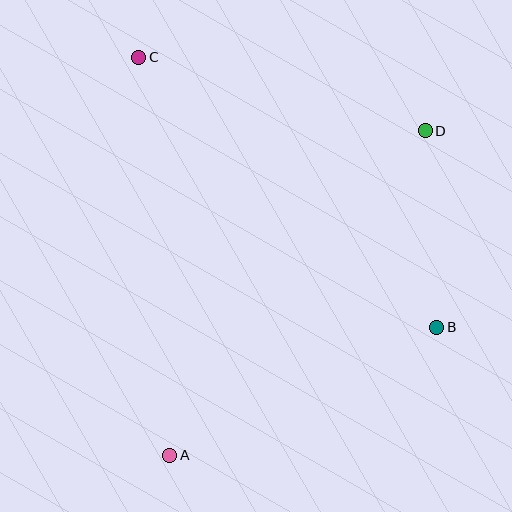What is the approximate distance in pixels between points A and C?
The distance between A and C is approximately 400 pixels.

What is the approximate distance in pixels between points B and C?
The distance between B and C is approximately 402 pixels.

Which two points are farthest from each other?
Points A and D are farthest from each other.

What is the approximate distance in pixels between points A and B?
The distance between A and B is approximately 296 pixels.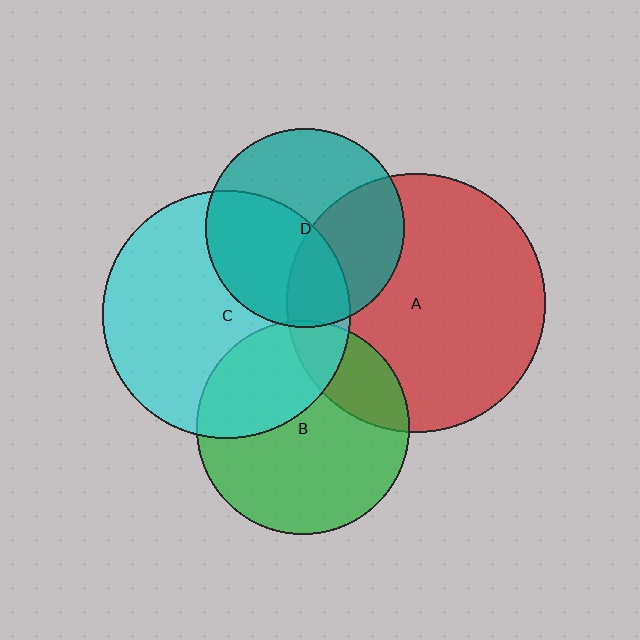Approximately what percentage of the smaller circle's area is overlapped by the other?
Approximately 35%.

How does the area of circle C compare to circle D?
Approximately 1.6 times.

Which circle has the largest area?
Circle A (red).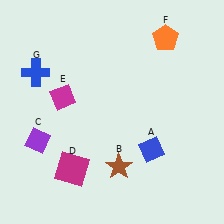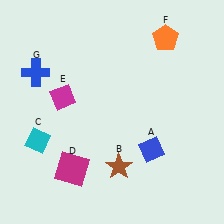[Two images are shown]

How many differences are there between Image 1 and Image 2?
There is 1 difference between the two images.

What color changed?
The diamond (C) changed from purple in Image 1 to cyan in Image 2.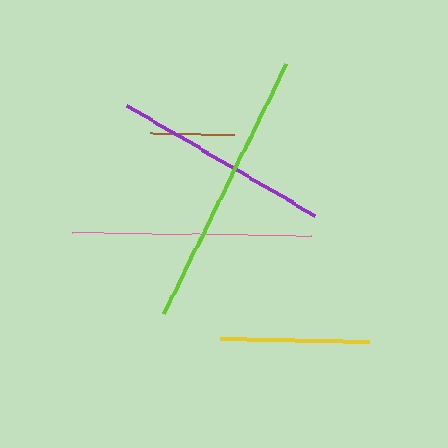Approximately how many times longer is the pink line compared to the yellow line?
The pink line is approximately 1.6 times the length of the yellow line.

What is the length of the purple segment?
The purple segment is approximately 218 pixels long.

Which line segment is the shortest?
The brown line is the shortest at approximately 83 pixels.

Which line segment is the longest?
The lime line is the longest at approximately 278 pixels.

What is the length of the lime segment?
The lime segment is approximately 278 pixels long.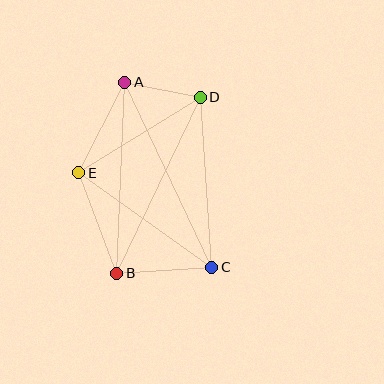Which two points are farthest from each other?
Points A and C are farthest from each other.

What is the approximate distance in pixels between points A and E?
The distance between A and E is approximately 102 pixels.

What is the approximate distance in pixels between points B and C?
The distance between B and C is approximately 95 pixels.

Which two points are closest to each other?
Points A and D are closest to each other.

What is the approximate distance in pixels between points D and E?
The distance between D and E is approximately 143 pixels.